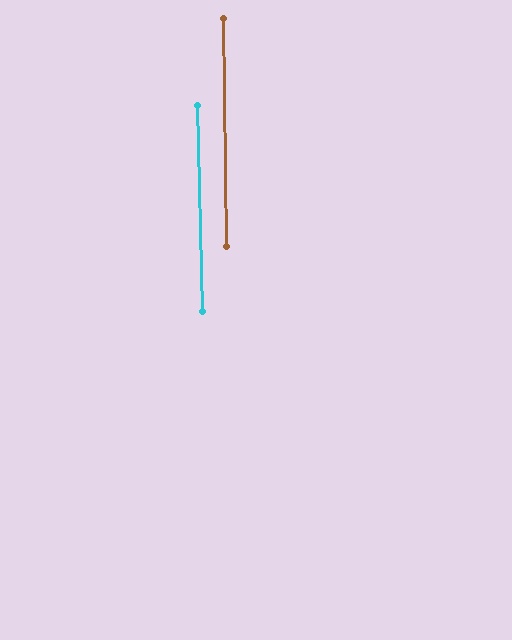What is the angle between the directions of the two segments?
Approximately 1 degree.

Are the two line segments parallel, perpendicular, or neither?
Parallel — their directions differ by only 0.8°.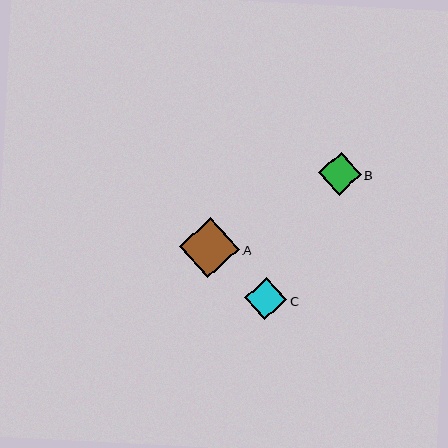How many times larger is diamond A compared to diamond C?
Diamond A is approximately 1.4 times the size of diamond C.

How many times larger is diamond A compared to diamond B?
Diamond A is approximately 1.4 times the size of diamond B.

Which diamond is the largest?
Diamond A is the largest with a size of approximately 60 pixels.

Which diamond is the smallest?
Diamond C is the smallest with a size of approximately 42 pixels.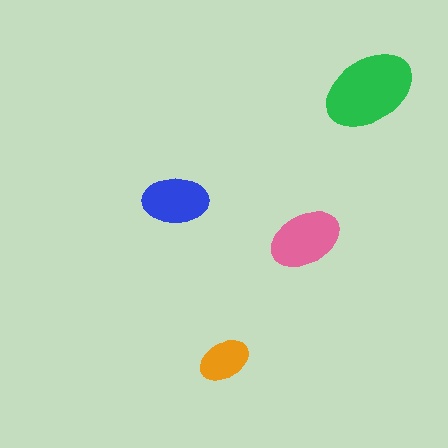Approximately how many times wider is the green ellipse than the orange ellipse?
About 2 times wider.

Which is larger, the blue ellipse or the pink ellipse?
The pink one.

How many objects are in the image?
There are 4 objects in the image.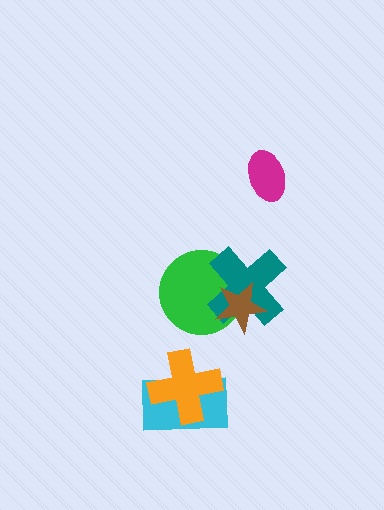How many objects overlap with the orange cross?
1 object overlaps with the orange cross.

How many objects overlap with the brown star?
2 objects overlap with the brown star.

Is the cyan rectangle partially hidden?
Yes, it is partially covered by another shape.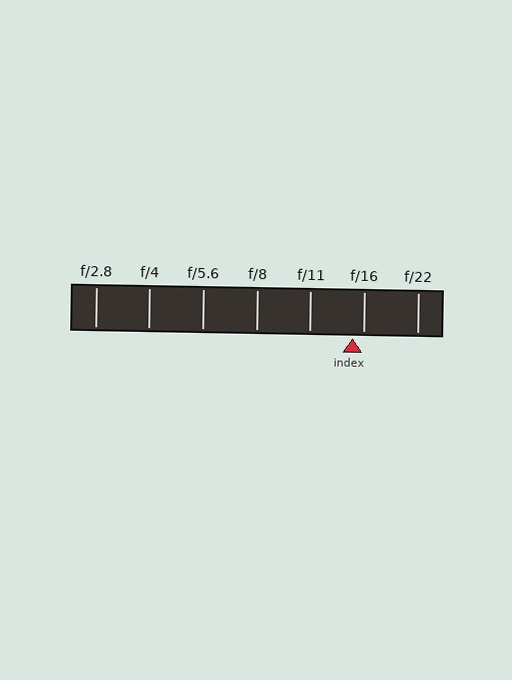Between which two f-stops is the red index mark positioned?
The index mark is between f/11 and f/16.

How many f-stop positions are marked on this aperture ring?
There are 7 f-stop positions marked.